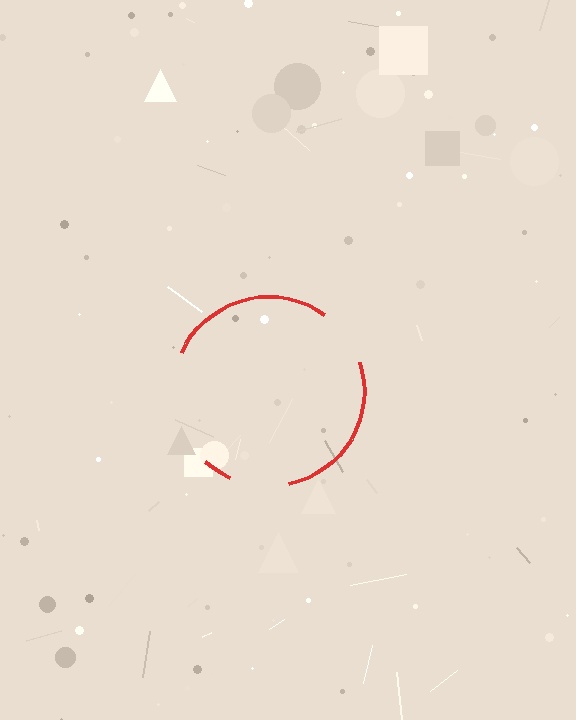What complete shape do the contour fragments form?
The contour fragments form a circle.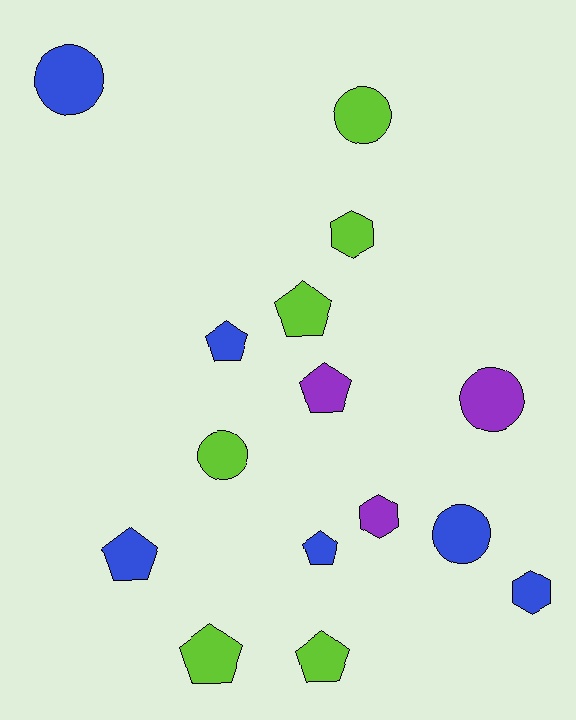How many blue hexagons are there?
There is 1 blue hexagon.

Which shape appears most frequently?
Pentagon, with 7 objects.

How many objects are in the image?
There are 15 objects.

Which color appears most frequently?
Lime, with 6 objects.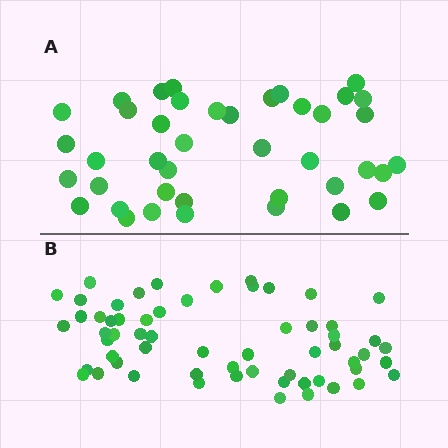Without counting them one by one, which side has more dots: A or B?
Region B (the bottom region) has more dots.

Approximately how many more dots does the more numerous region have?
Region B has approximately 20 more dots than region A.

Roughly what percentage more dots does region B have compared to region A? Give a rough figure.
About 45% more.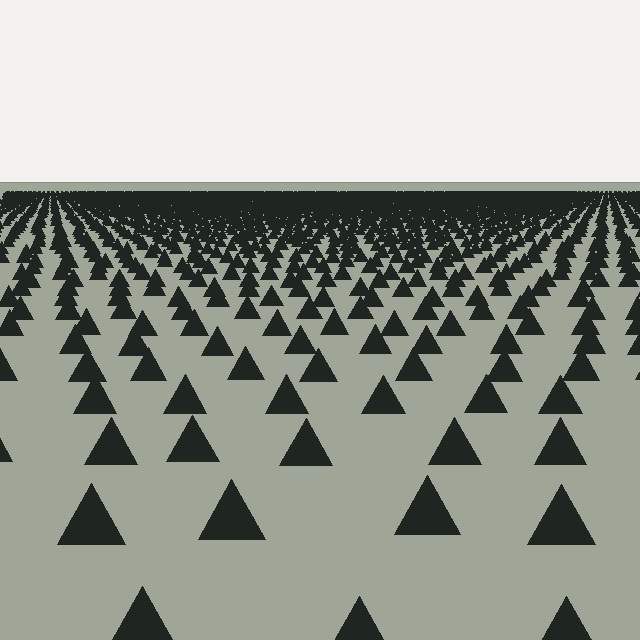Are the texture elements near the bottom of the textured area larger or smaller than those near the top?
Larger. Near the bottom, elements are closer to the viewer and appear at a bigger on-screen size.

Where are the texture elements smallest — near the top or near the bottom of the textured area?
Near the top.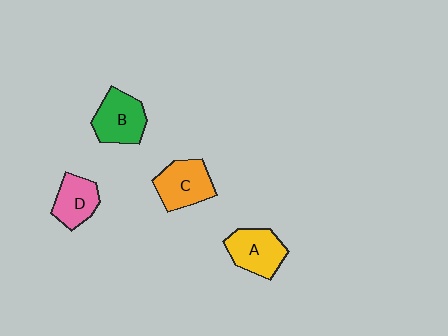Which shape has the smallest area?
Shape D (pink).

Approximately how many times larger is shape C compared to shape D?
Approximately 1.2 times.